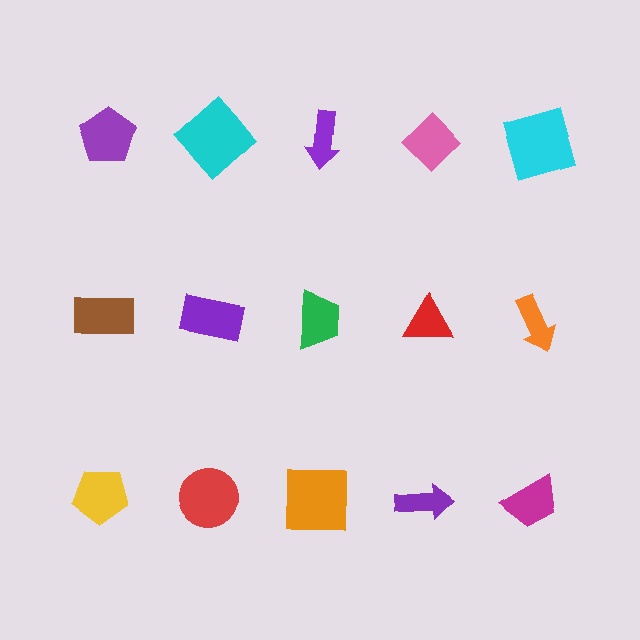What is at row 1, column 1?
A purple pentagon.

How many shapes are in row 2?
5 shapes.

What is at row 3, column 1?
A yellow pentagon.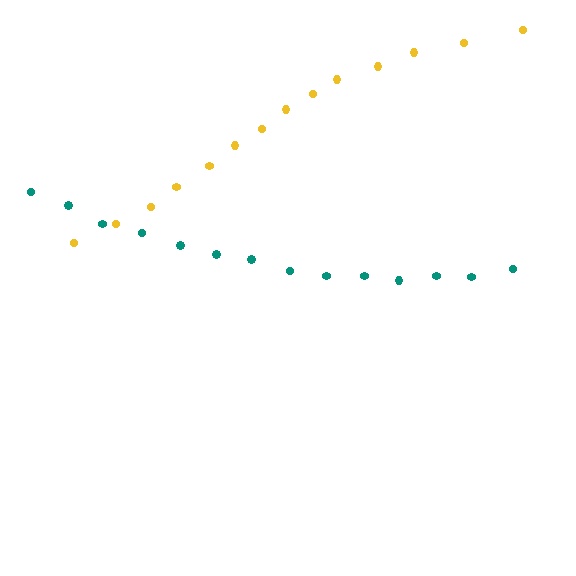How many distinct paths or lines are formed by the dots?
There are 2 distinct paths.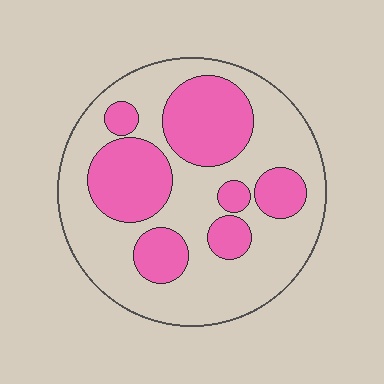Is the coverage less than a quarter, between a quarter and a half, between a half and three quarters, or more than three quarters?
Between a quarter and a half.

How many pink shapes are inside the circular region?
7.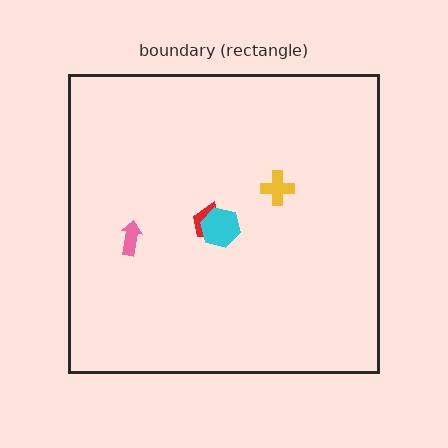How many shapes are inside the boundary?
4 inside, 0 outside.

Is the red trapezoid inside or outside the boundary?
Inside.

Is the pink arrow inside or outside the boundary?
Inside.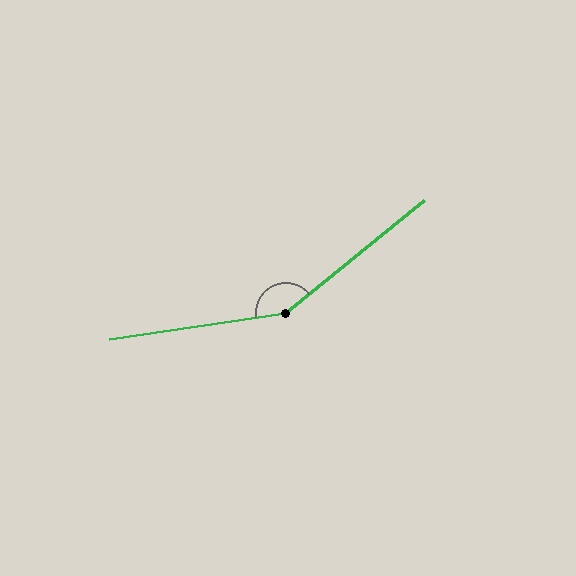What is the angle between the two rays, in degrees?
Approximately 149 degrees.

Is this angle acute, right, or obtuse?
It is obtuse.